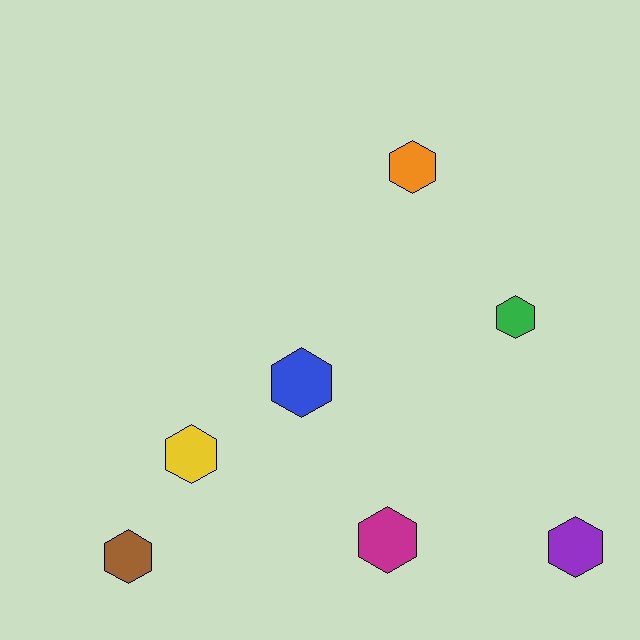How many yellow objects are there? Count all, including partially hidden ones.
There is 1 yellow object.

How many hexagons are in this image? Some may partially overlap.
There are 7 hexagons.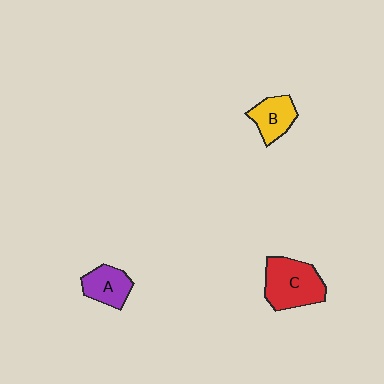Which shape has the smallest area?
Shape A (purple).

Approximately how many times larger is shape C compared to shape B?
Approximately 1.6 times.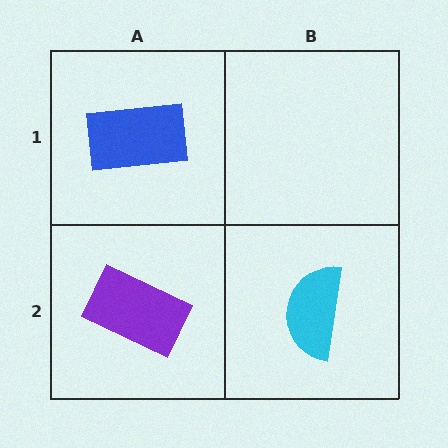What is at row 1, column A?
A blue rectangle.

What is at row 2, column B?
A cyan semicircle.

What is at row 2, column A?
A purple rectangle.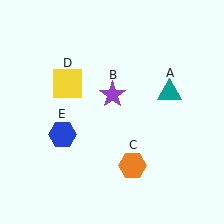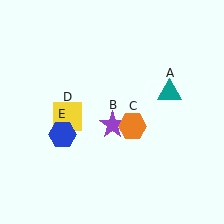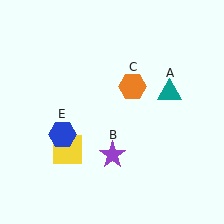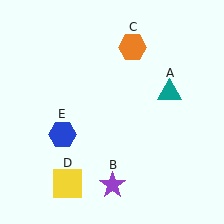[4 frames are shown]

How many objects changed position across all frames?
3 objects changed position: purple star (object B), orange hexagon (object C), yellow square (object D).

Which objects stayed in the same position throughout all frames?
Teal triangle (object A) and blue hexagon (object E) remained stationary.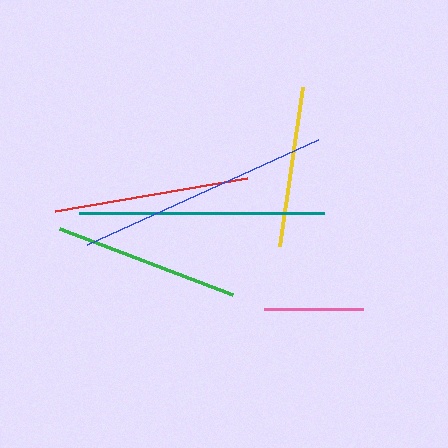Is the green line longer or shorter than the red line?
The red line is longer than the green line.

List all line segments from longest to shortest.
From longest to shortest: blue, teal, red, green, yellow, pink.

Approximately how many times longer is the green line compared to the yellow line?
The green line is approximately 1.2 times the length of the yellow line.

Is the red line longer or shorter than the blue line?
The blue line is longer than the red line.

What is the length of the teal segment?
The teal segment is approximately 245 pixels long.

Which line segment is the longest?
The blue line is the longest at approximately 254 pixels.